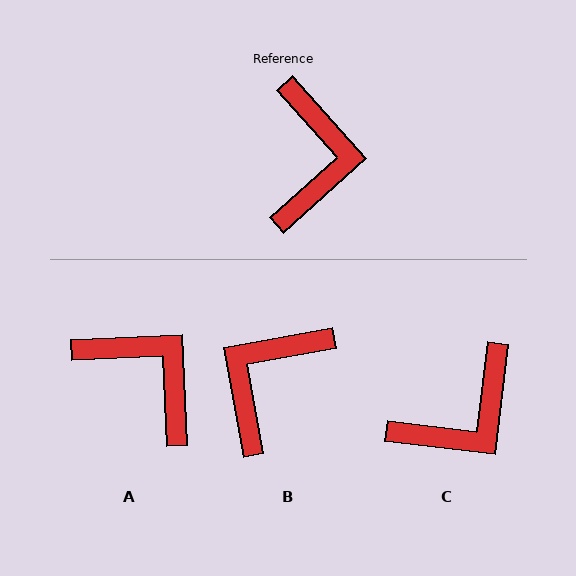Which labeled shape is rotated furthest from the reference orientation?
B, about 148 degrees away.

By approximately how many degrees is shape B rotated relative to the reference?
Approximately 148 degrees counter-clockwise.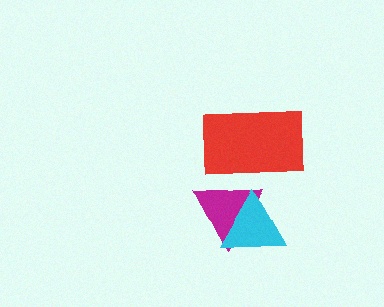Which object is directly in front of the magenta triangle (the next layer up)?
The cyan triangle is directly in front of the magenta triangle.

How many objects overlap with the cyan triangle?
1 object overlaps with the cyan triangle.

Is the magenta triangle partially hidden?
Yes, it is partially covered by another shape.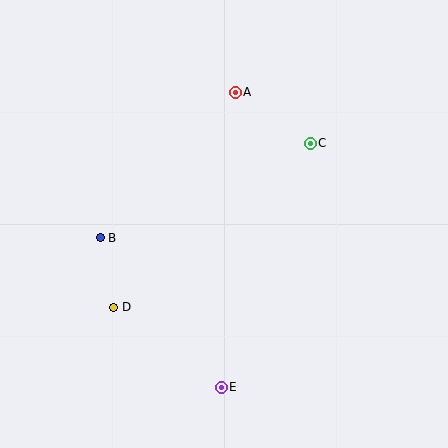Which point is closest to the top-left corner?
Point A is closest to the top-left corner.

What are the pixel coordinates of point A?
Point A is at (235, 92).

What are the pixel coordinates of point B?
Point B is at (100, 238).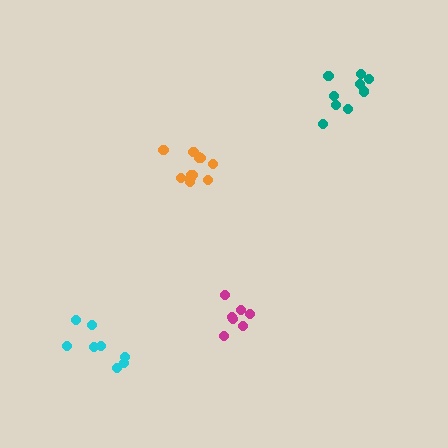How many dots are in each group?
Group 1: 9 dots, Group 2: 7 dots, Group 3: 8 dots, Group 4: 11 dots (35 total).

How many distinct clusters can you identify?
There are 4 distinct clusters.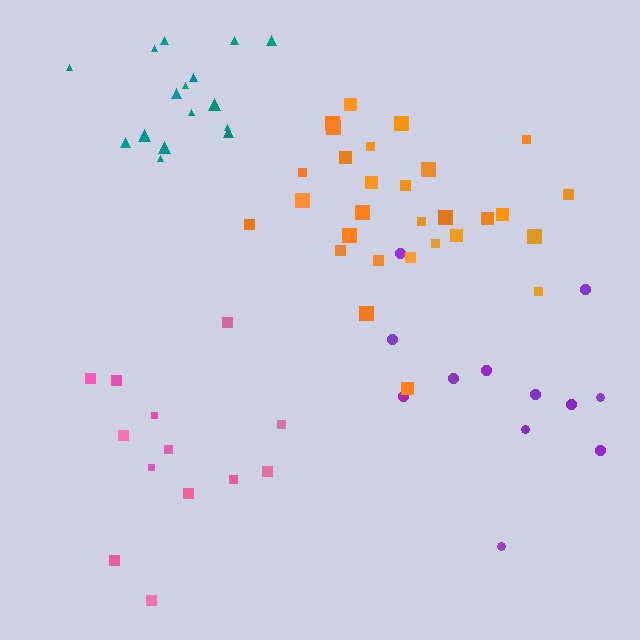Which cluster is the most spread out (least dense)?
Pink.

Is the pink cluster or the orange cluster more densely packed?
Orange.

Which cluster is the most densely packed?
Orange.